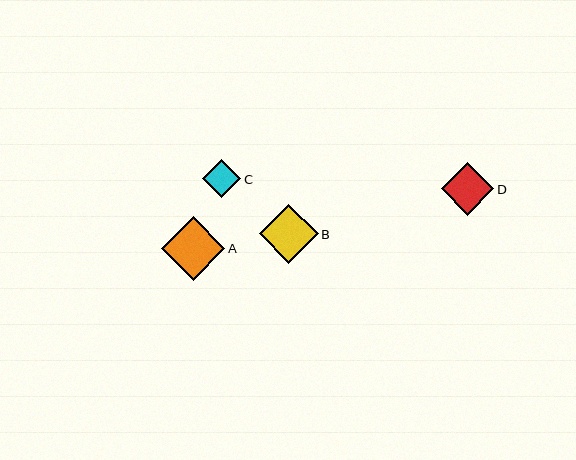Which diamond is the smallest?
Diamond C is the smallest with a size of approximately 38 pixels.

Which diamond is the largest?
Diamond A is the largest with a size of approximately 64 pixels.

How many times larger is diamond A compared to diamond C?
Diamond A is approximately 1.7 times the size of diamond C.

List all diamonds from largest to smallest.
From largest to smallest: A, B, D, C.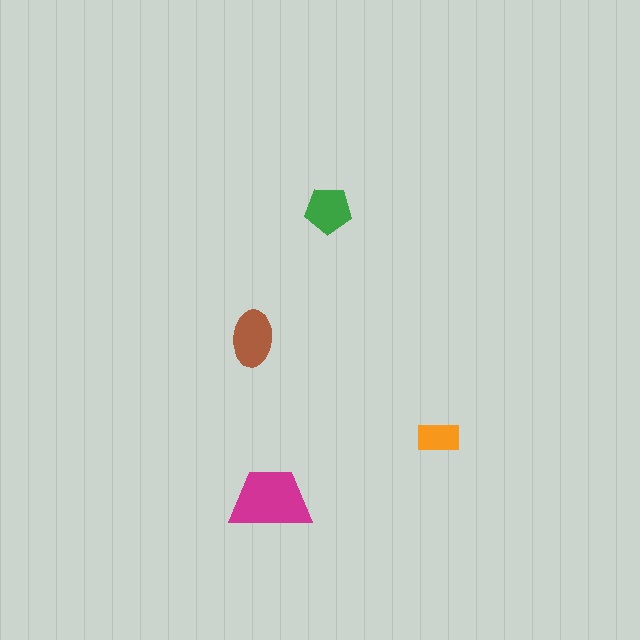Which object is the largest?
The magenta trapezoid.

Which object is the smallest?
The orange rectangle.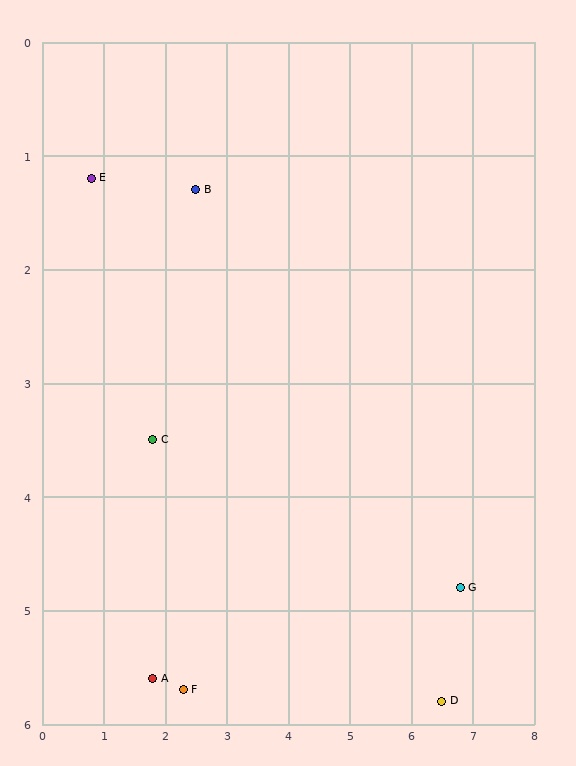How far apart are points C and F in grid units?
Points C and F are about 2.3 grid units apart.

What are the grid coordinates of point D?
Point D is at approximately (6.5, 5.8).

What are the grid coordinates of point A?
Point A is at approximately (1.8, 5.6).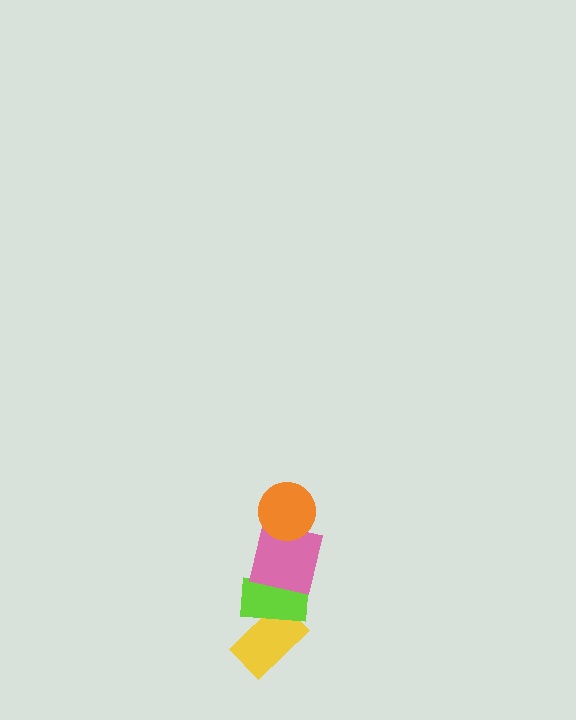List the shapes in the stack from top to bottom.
From top to bottom: the orange circle, the pink square, the lime rectangle, the yellow rectangle.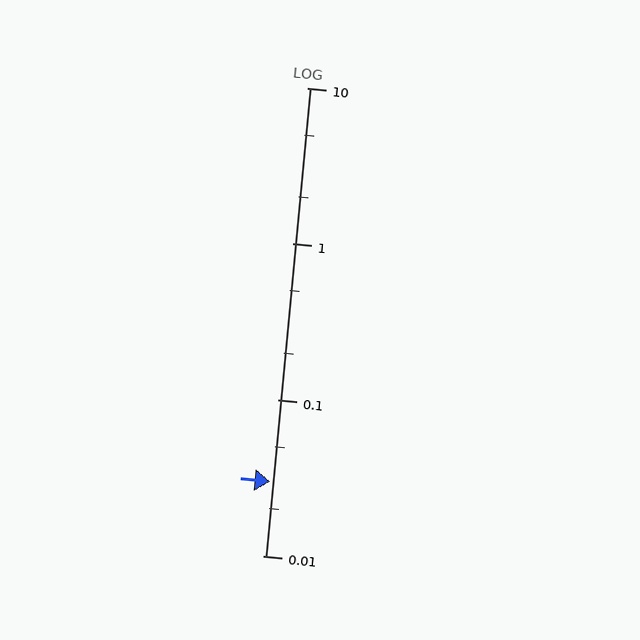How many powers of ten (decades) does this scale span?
The scale spans 3 decades, from 0.01 to 10.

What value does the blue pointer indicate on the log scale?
The pointer indicates approximately 0.03.